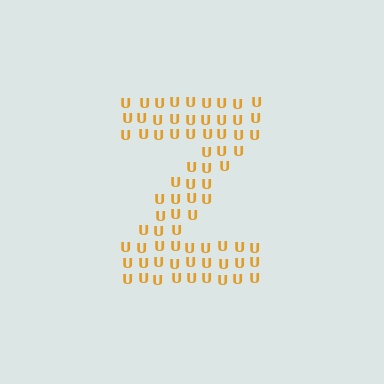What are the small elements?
The small elements are letter U's.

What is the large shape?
The large shape is the letter Z.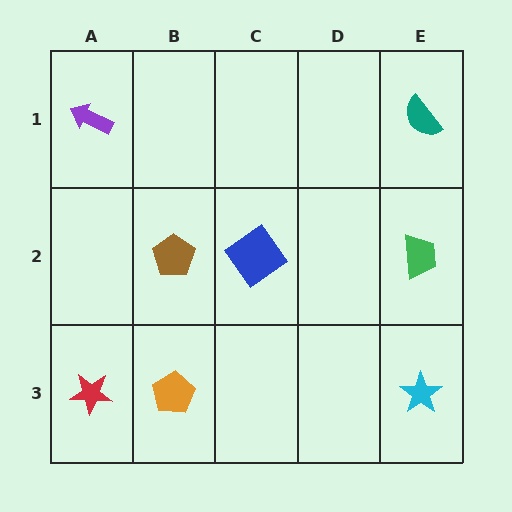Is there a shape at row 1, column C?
No, that cell is empty.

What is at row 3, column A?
A red star.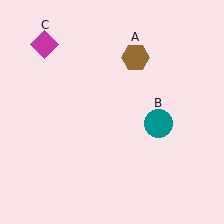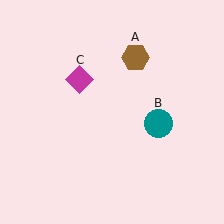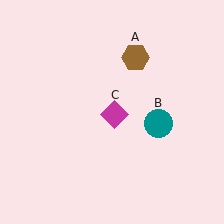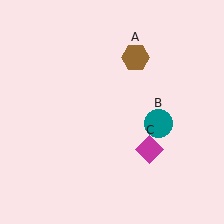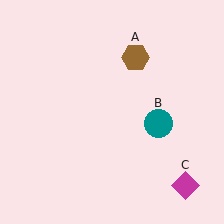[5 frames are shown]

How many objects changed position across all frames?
1 object changed position: magenta diamond (object C).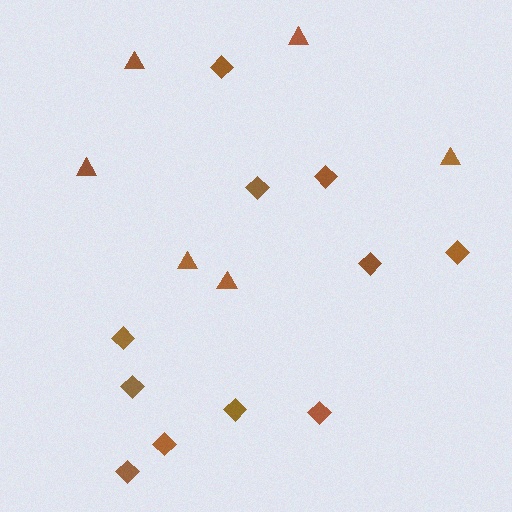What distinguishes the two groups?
There are 2 groups: one group of triangles (6) and one group of diamonds (11).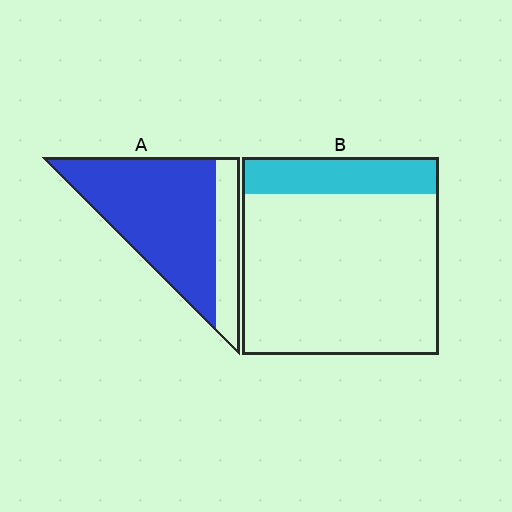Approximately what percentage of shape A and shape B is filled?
A is approximately 75% and B is approximately 20%.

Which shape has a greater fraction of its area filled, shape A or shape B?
Shape A.